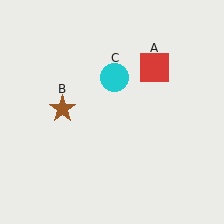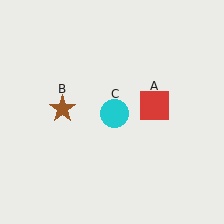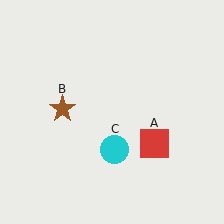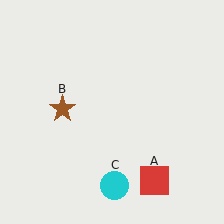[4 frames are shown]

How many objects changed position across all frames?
2 objects changed position: red square (object A), cyan circle (object C).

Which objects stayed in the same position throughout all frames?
Brown star (object B) remained stationary.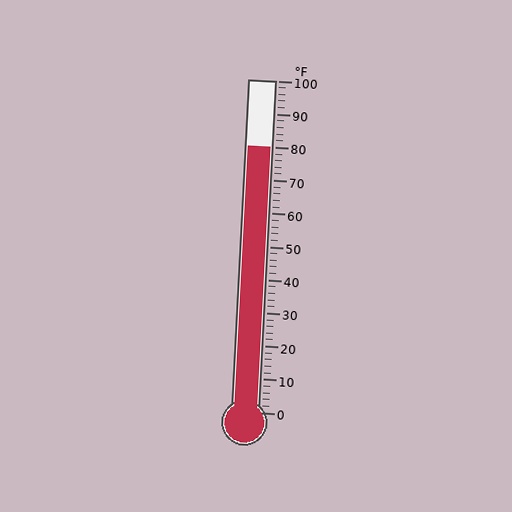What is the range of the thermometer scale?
The thermometer scale ranges from 0°F to 100°F.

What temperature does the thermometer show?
The thermometer shows approximately 80°F.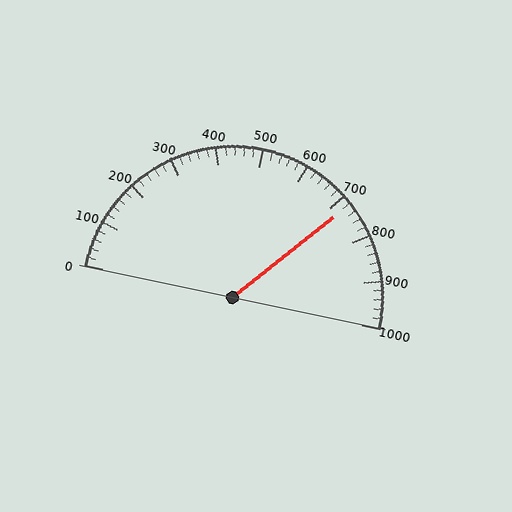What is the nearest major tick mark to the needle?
The nearest major tick mark is 700.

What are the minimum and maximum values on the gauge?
The gauge ranges from 0 to 1000.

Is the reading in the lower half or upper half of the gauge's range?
The reading is in the upper half of the range (0 to 1000).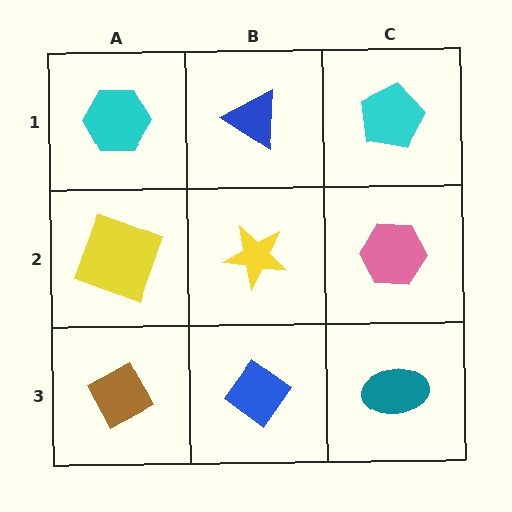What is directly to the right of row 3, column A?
A blue diamond.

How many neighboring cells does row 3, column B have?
3.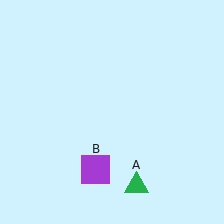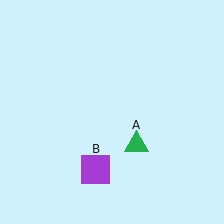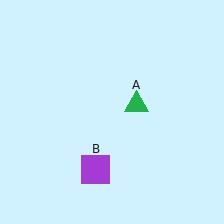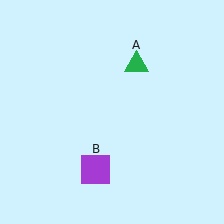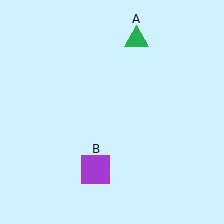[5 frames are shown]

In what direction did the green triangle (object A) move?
The green triangle (object A) moved up.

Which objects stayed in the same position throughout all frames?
Purple square (object B) remained stationary.